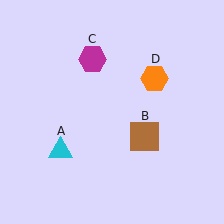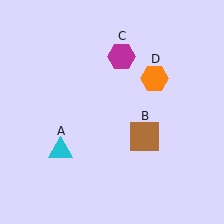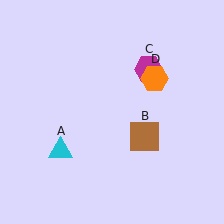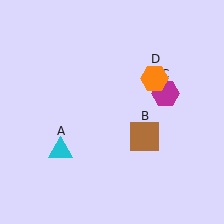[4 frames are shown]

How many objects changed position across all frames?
1 object changed position: magenta hexagon (object C).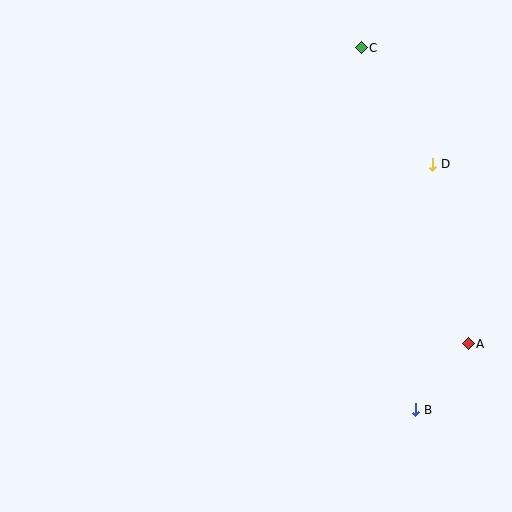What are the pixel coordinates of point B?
Point B is at (416, 410).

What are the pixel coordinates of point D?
Point D is at (433, 164).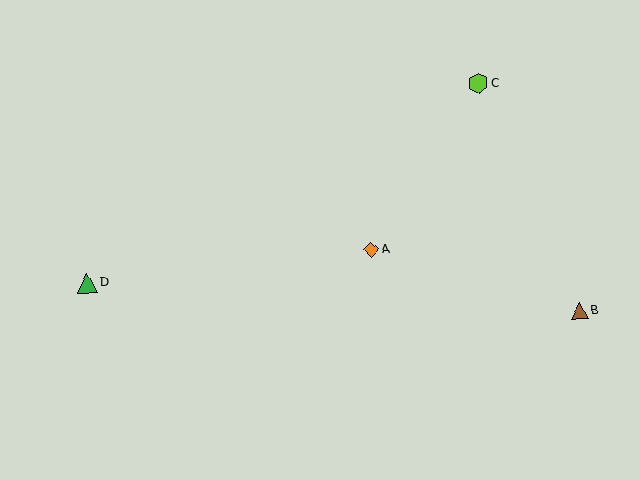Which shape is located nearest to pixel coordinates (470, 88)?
The lime hexagon (labeled C) at (478, 83) is nearest to that location.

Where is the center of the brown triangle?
The center of the brown triangle is at (580, 311).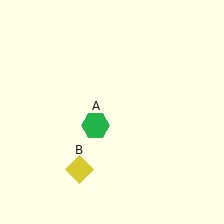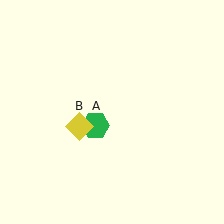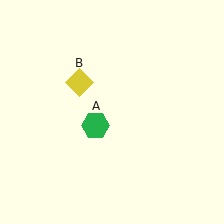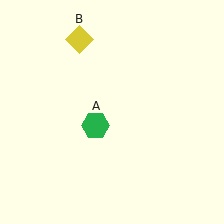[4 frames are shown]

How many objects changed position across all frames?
1 object changed position: yellow diamond (object B).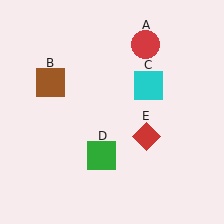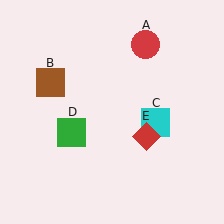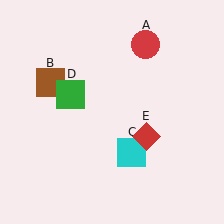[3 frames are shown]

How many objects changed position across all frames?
2 objects changed position: cyan square (object C), green square (object D).